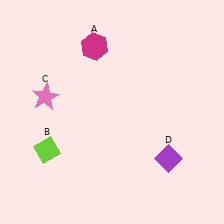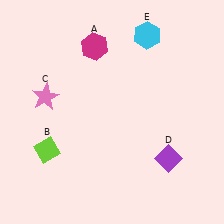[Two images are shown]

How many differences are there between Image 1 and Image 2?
There is 1 difference between the two images.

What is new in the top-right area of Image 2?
A cyan hexagon (E) was added in the top-right area of Image 2.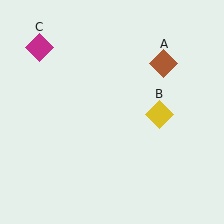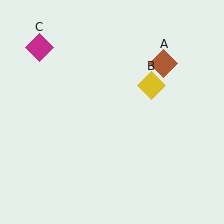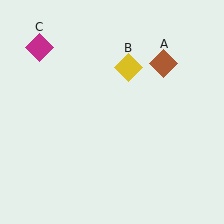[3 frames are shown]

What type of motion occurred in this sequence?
The yellow diamond (object B) rotated counterclockwise around the center of the scene.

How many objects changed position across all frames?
1 object changed position: yellow diamond (object B).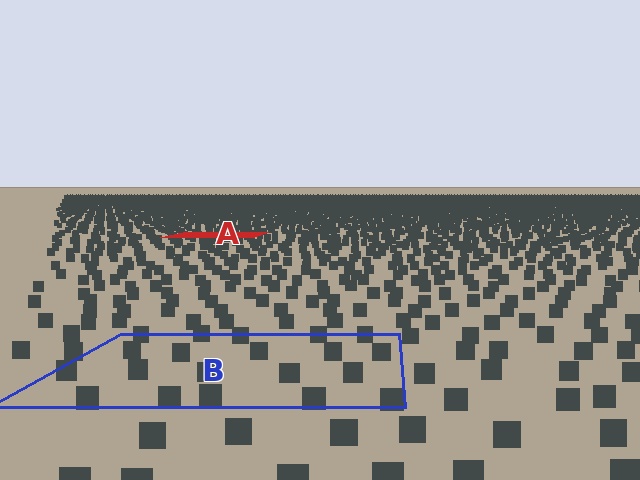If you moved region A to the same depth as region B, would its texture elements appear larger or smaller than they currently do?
They would appear larger. At a closer depth, the same texture elements are projected at a bigger on-screen size.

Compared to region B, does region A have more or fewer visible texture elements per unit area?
Region A has more texture elements per unit area — they are packed more densely because it is farther away.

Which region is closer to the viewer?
Region B is closer. The texture elements there are larger and more spread out.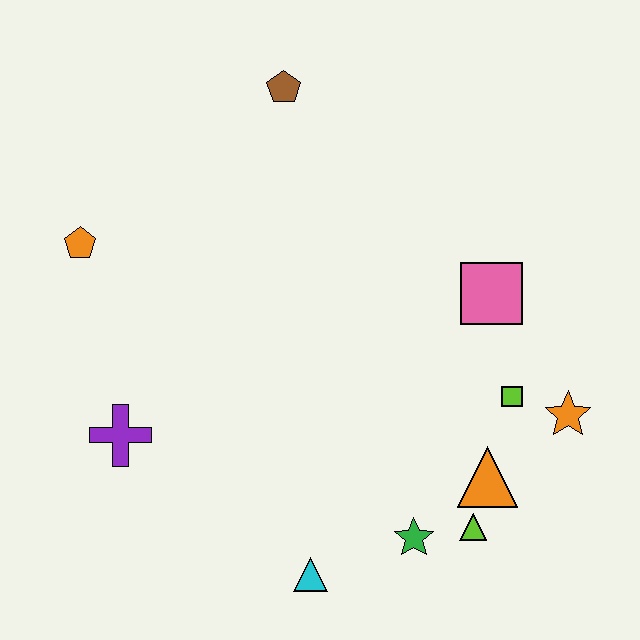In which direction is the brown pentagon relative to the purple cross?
The brown pentagon is above the purple cross.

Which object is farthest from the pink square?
The orange pentagon is farthest from the pink square.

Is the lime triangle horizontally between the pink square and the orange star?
No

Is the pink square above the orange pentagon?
No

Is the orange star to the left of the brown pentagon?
No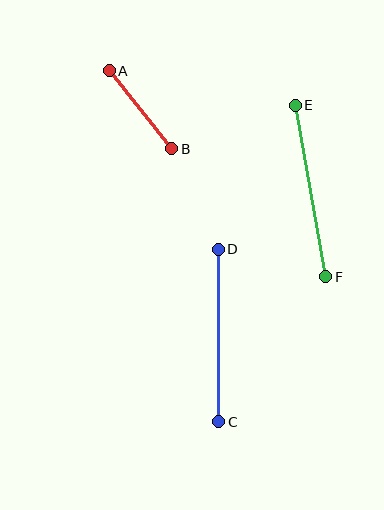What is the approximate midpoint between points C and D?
The midpoint is at approximately (219, 335) pixels.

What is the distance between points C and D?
The distance is approximately 172 pixels.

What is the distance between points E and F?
The distance is approximately 174 pixels.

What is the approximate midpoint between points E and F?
The midpoint is at approximately (311, 191) pixels.